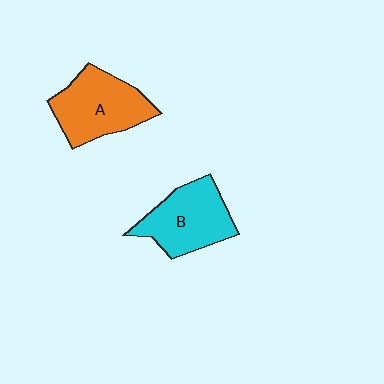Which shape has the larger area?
Shape A (orange).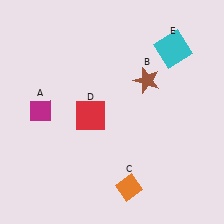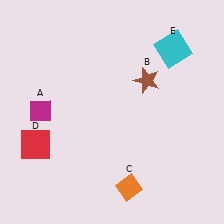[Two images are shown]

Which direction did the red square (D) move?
The red square (D) moved left.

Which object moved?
The red square (D) moved left.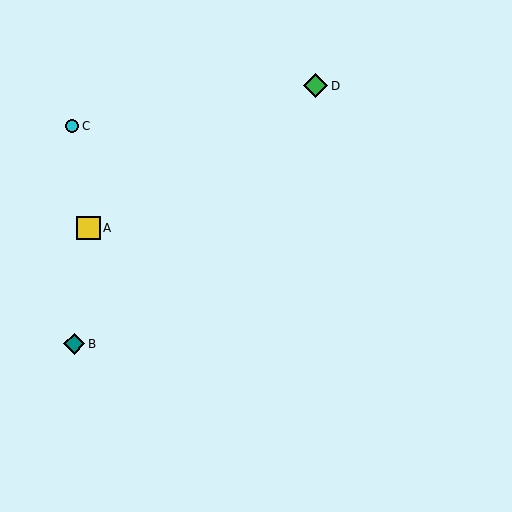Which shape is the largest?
The green diamond (labeled D) is the largest.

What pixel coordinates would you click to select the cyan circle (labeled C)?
Click at (72, 126) to select the cyan circle C.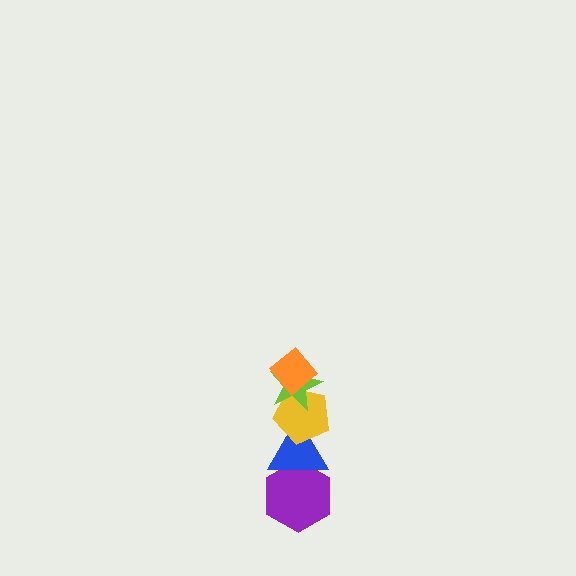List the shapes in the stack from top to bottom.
From top to bottom: the orange diamond, the lime star, the yellow pentagon, the blue triangle, the purple hexagon.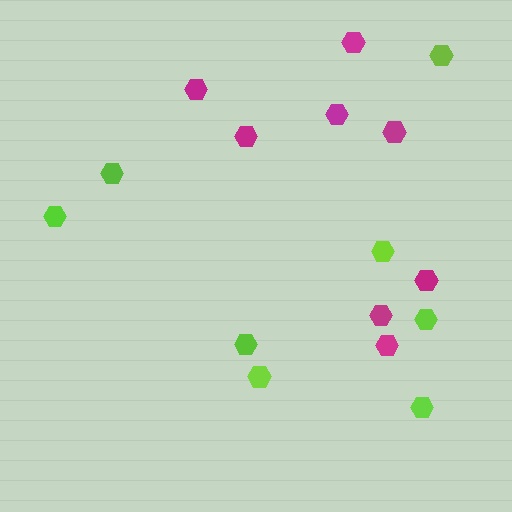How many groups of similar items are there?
There are 2 groups: one group of lime hexagons (8) and one group of magenta hexagons (8).